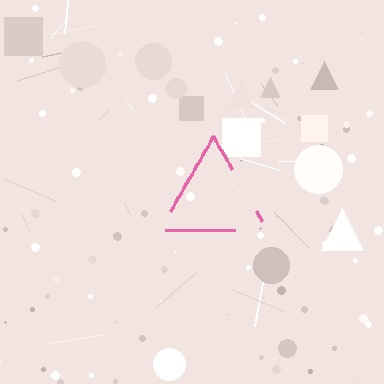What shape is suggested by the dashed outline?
The dashed outline suggests a triangle.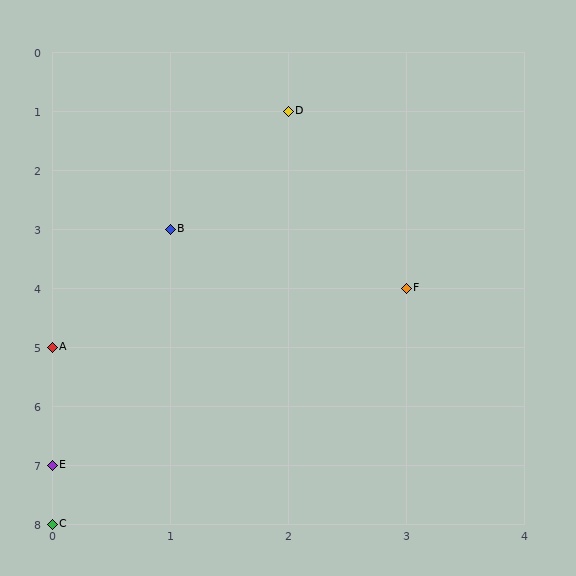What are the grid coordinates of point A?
Point A is at grid coordinates (0, 5).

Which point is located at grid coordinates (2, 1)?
Point D is at (2, 1).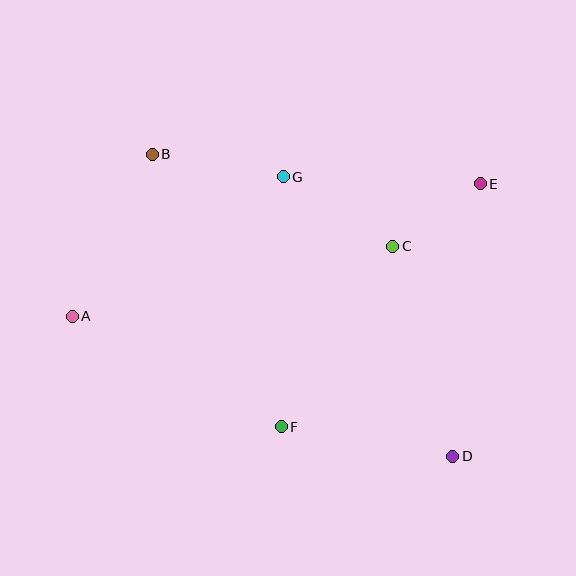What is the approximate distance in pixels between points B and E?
The distance between B and E is approximately 329 pixels.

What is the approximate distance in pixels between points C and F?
The distance between C and F is approximately 212 pixels.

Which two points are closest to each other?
Points C and E are closest to each other.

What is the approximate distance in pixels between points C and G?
The distance between C and G is approximately 129 pixels.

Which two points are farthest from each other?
Points A and E are farthest from each other.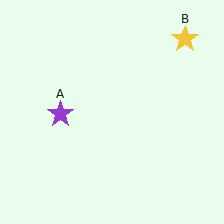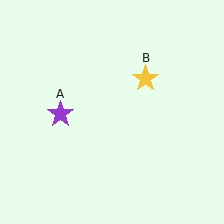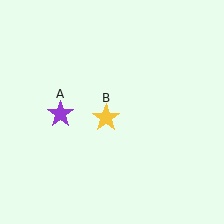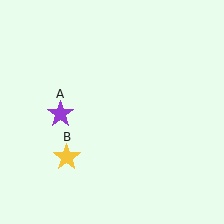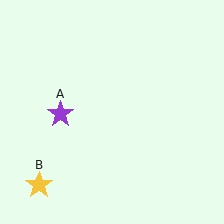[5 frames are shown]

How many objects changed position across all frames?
1 object changed position: yellow star (object B).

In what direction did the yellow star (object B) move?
The yellow star (object B) moved down and to the left.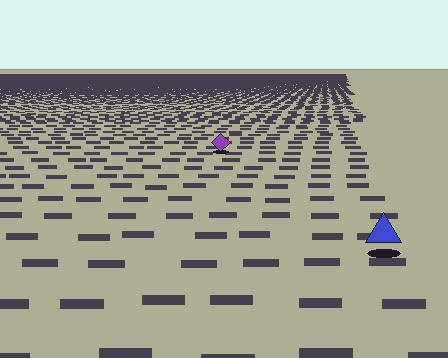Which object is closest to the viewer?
The blue triangle is closest. The texture marks near it are larger and more spread out.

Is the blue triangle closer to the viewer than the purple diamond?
Yes. The blue triangle is closer — you can tell from the texture gradient: the ground texture is coarser near it.